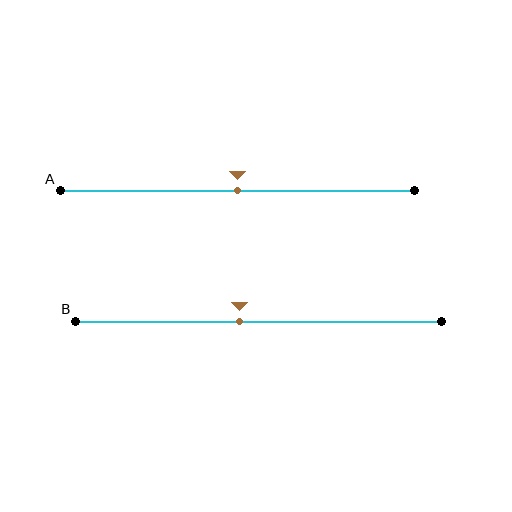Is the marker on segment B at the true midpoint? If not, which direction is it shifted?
No, the marker on segment B is shifted to the left by about 5% of the segment length.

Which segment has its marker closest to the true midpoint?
Segment A has its marker closest to the true midpoint.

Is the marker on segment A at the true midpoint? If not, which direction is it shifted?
Yes, the marker on segment A is at the true midpoint.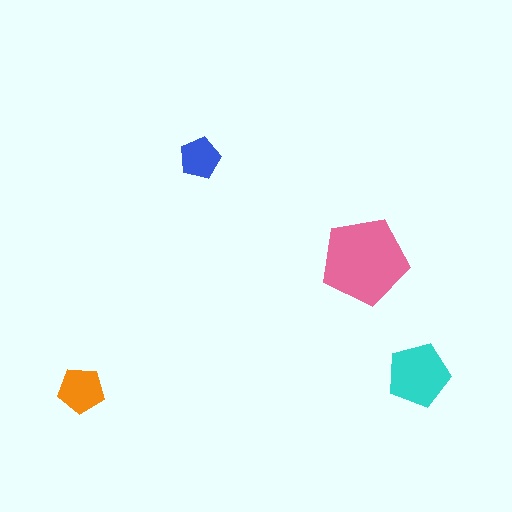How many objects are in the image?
There are 4 objects in the image.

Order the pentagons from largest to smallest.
the pink one, the cyan one, the orange one, the blue one.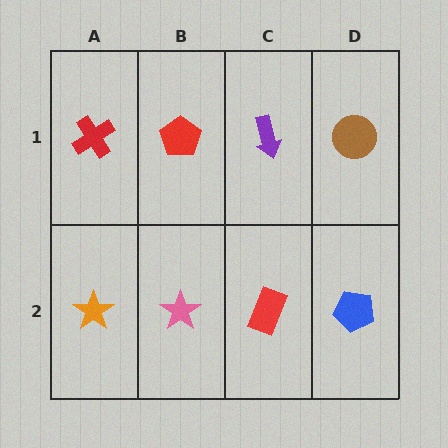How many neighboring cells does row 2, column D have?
2.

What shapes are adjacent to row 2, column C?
A purple arrow (row 1, column C), a pink star (row 2, column B), a blue pentagon (row 2, column D).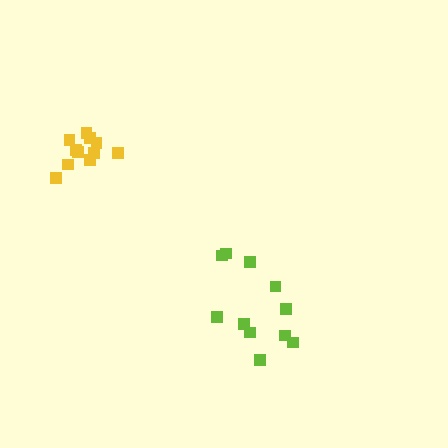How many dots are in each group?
Group 1: 11 dots, Group 2: 11 dots (22 total).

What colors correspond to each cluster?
The clusters are colored: lime, yellow.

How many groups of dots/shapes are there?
There are 2 groups.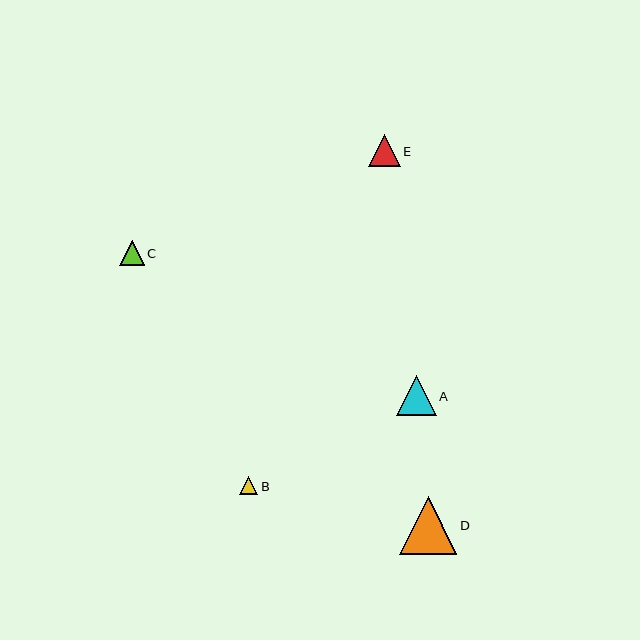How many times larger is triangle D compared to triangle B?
Triangle D is approximately 3.2 times the size of triangle B.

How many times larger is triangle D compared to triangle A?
Triangle D is approximately 1.4 times the size of triangle A.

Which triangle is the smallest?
Triangle B is the smallest with a size of approximately 18 pixels.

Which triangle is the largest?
Triangle D is the largest with a size of approximately 58 pixels.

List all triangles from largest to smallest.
From largest to smallest: D, A, E, C, B.